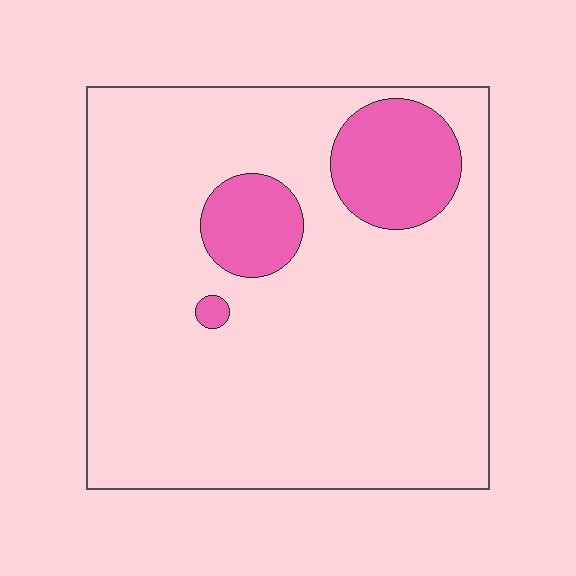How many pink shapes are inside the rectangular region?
3.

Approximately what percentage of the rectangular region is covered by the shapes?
Approximately 15%.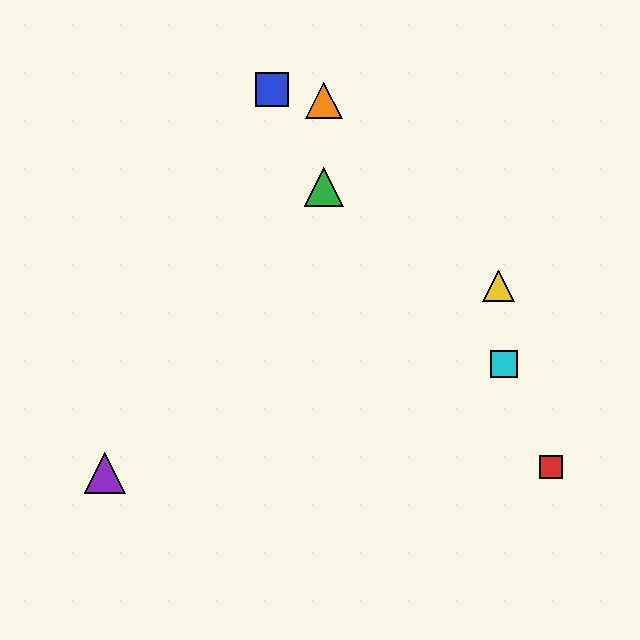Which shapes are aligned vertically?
The green triangle, the orange triangle are aligned vertically.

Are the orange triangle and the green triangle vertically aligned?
Yes, both are at x≈324.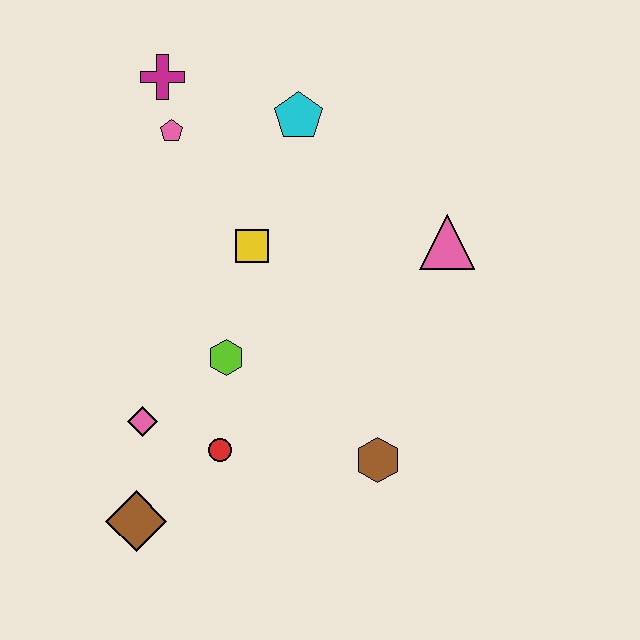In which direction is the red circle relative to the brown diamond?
The red circle is to the right of the brown diamond.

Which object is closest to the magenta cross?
The pink pentagon is closest to the magenta cross.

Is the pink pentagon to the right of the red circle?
No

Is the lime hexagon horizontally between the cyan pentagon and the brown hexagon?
No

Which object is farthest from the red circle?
The magenta cross is farthest from the red circle.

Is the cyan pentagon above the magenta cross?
No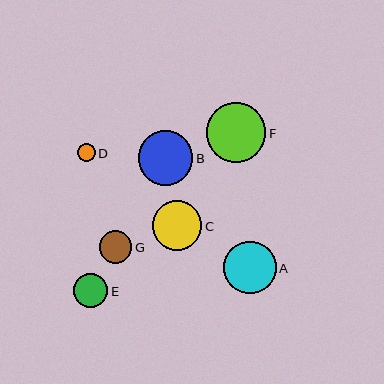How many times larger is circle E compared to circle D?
Circle E is approximately 2.0 times the size of circle D.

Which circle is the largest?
Circle F is the largest with a size of approximately 60 pixels.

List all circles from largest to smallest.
From largest to smallest: F, B, A, C, E, G, D.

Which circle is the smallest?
Circle D is the smallest with a size of approximately 18 pixels.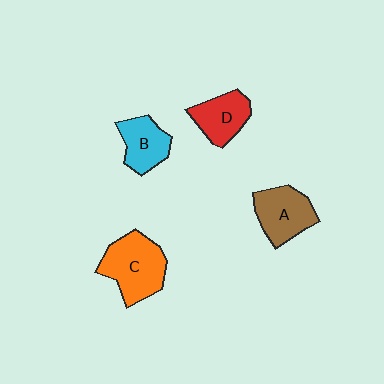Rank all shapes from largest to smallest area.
From largest to smallest: C (orange), A (brown), D (red), B (cyan).